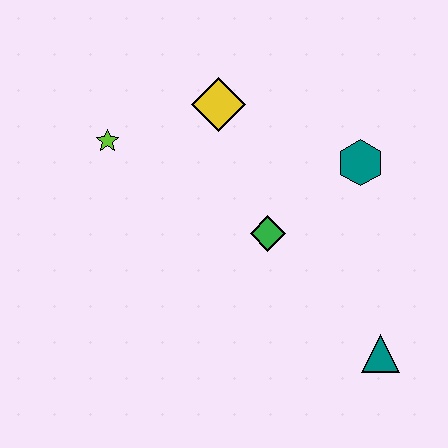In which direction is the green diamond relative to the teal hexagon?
The green diamond is to the left of the teal hexagon.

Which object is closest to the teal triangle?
The green diamond is closest to the teal triangle.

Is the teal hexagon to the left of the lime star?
No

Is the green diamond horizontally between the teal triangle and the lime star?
Yes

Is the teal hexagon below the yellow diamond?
Yes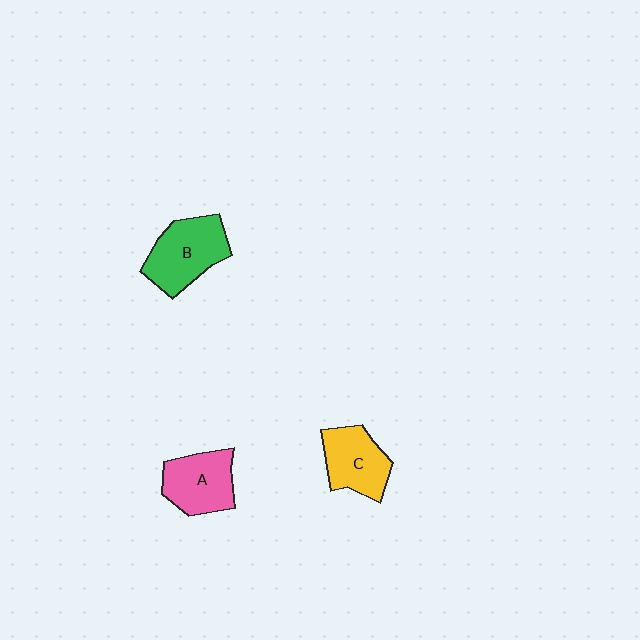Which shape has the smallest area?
Shape C (yellow).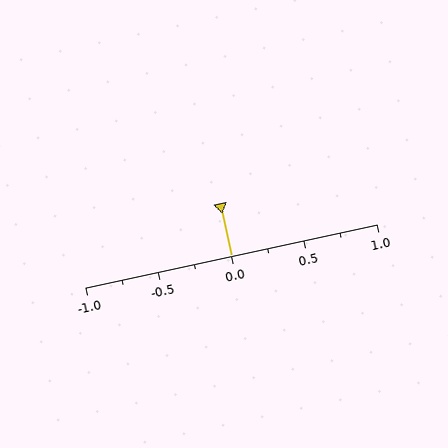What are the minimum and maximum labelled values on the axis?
The axis runs from -1.0 to 1.0.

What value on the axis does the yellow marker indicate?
The marker indicates approximately 0.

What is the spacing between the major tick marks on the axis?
The major ticks are spaced 0.5 apart.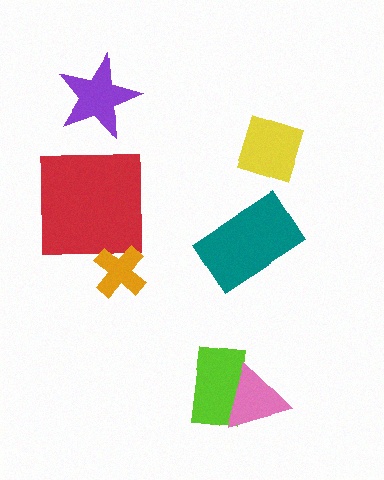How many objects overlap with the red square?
0 objects overlap with the red square.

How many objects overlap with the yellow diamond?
0 objects overlap with the yellow diamond.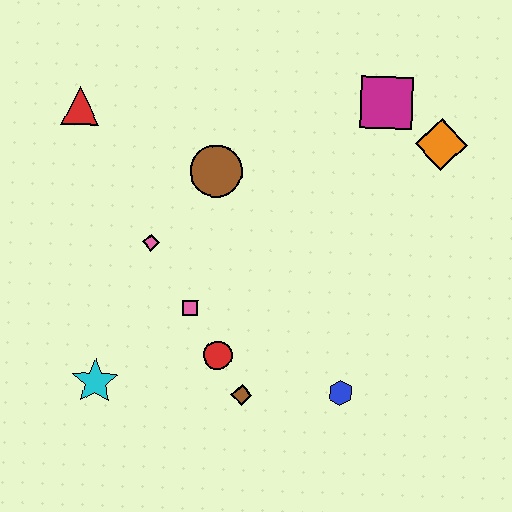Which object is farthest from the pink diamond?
The orange diamond is farthest from the pink diamond.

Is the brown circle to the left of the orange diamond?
Yes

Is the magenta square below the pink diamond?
No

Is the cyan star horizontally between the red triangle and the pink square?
Yes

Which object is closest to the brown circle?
The pink diamond is closest to the brown circle.